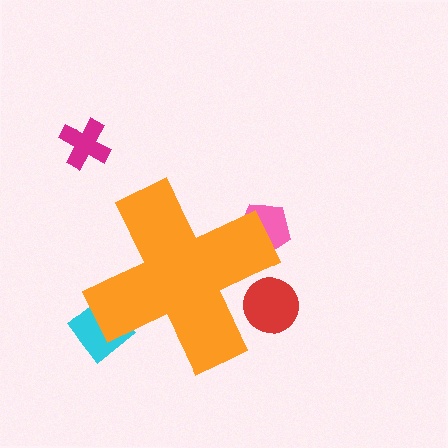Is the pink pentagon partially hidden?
Yes, the pink pentagon is partially hidden behind the orange cross.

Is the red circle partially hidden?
Yes, the red circle is partially hidden behind the orange cross.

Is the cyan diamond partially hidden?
Yes, the cyan diamond is partially hidden behind the orange cross.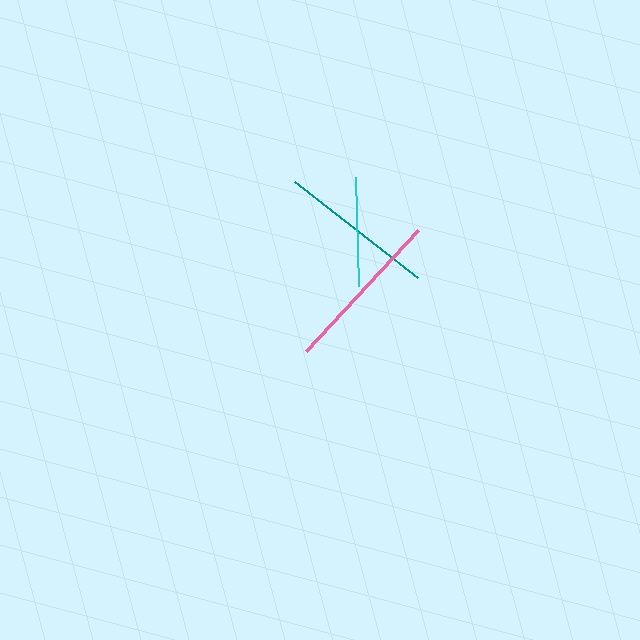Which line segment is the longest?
The pink line is the longest at approximately 165 pixels.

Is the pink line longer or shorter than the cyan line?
The pink line is longer than the cyan line.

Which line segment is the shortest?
The cyan line is the shortest at approximately 109 pixels.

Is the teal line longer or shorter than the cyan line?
The teal line is longer than the cyan line.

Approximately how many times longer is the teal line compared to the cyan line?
The teal line is approximately 1.4 times the length of the cyan line.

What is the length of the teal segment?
The teal segment is approximately 156 pixels long.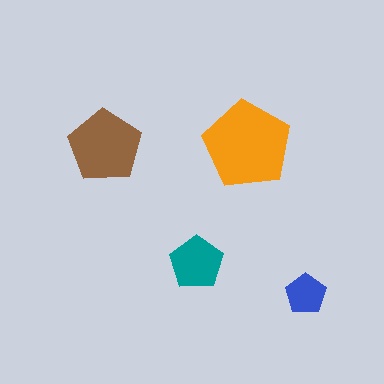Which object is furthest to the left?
The brown pentagon is leftmost.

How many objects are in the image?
There are 4 objects in the image.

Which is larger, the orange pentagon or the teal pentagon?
The orange one.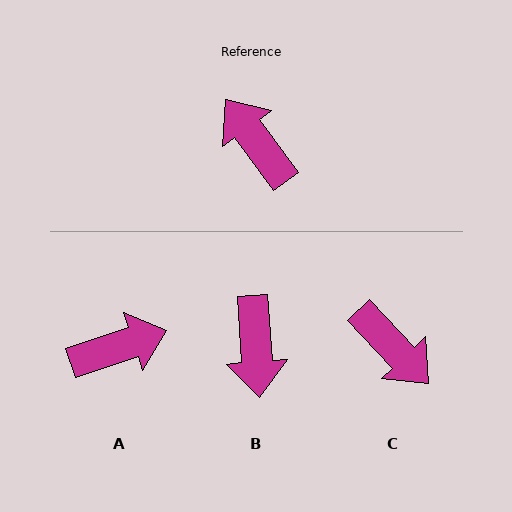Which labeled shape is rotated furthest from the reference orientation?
C, about 173 degrees away.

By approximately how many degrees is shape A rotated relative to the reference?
Approximately 108 degrees clockwise.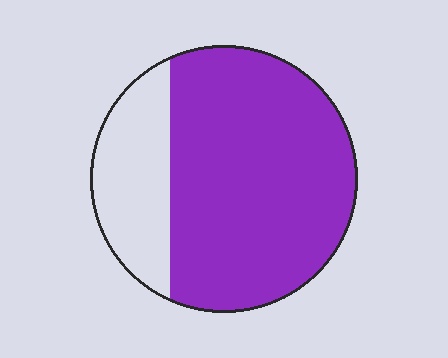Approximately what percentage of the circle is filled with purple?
Approximately 75%.